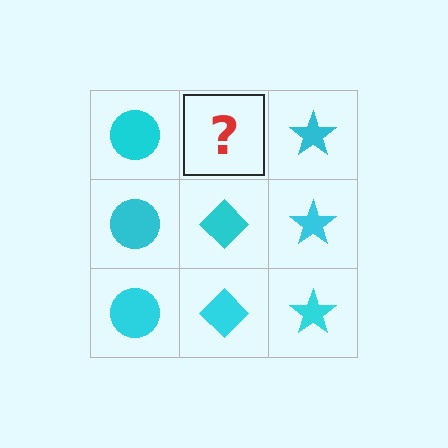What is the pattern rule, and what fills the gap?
The rule is that each column has a consistent shape. The gap should be filled with a cyan diamond.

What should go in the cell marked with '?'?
The missing cell should contain a cyan diamond.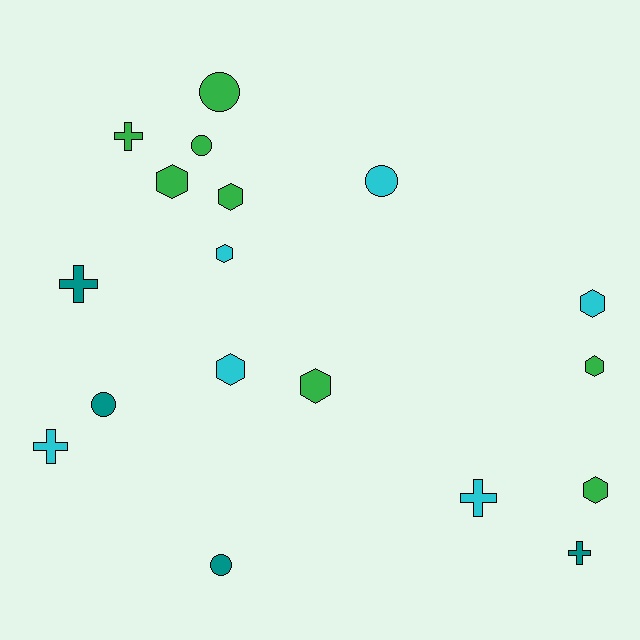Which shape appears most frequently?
Hexagon, with 8 objects.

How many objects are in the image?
There are 18 objects.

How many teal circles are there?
There are 2 teal circles.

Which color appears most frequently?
Green, with 8 objects.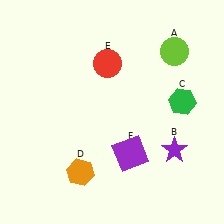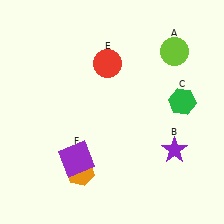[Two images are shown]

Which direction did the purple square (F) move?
The purple square (F) moved left.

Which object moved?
The purple square (F) moved left.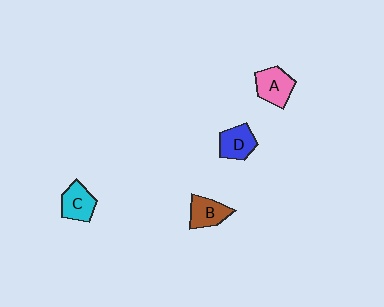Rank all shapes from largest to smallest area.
From largest to smallest: A (pink), C (cyan), D (blue), B (brown).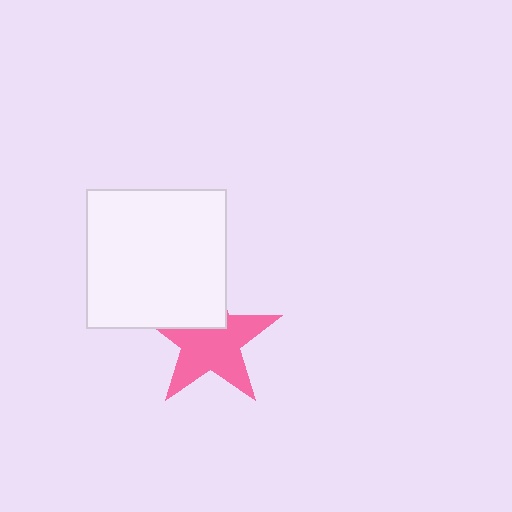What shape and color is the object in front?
The object in front is a white square.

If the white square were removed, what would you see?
You would see the complete pink star.